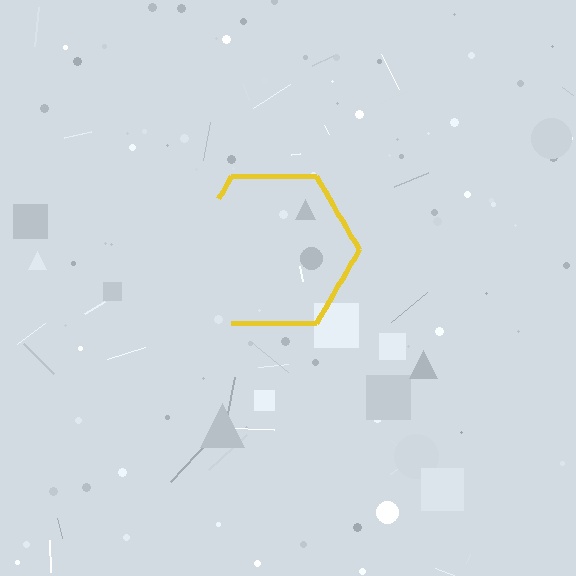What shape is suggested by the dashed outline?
The dashed outline suggests a hexagon.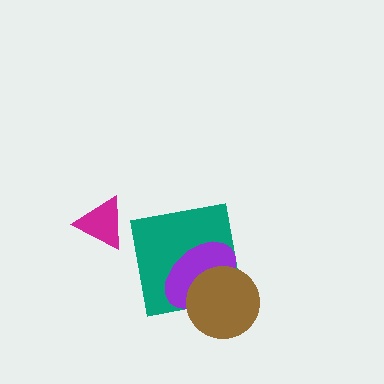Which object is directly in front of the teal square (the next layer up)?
The purple ellipse is directly in front of the teal square.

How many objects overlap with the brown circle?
2 objects overlap with the brown circle.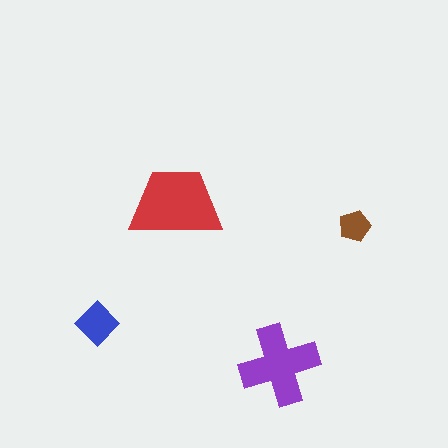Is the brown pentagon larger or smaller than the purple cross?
Smaller.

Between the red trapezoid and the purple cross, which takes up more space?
The red trapezoid.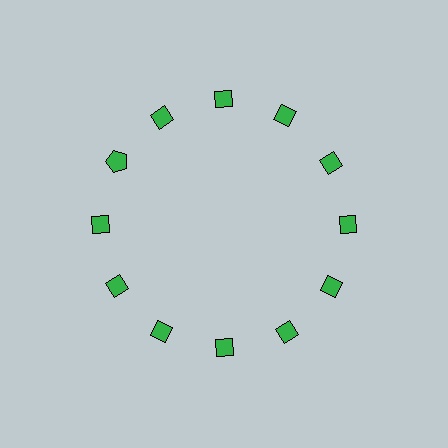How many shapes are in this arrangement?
There are 12 shapes arranged in a ring pattern.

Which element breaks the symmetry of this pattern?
The green pentagon at roughly the 10 o'clock position breaks the symmetry. All other shapes are green diamonds.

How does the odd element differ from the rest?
It has a different shape: pentagon instead of diamond.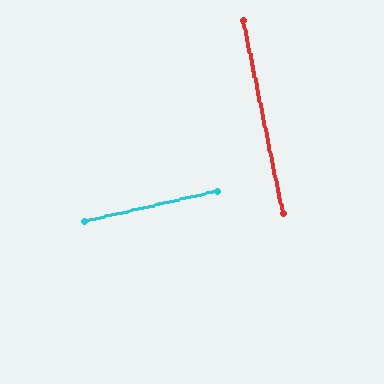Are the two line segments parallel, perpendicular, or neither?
Perpendicular — they meet at approximately 89°.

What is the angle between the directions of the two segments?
Approximately 89 degrees.